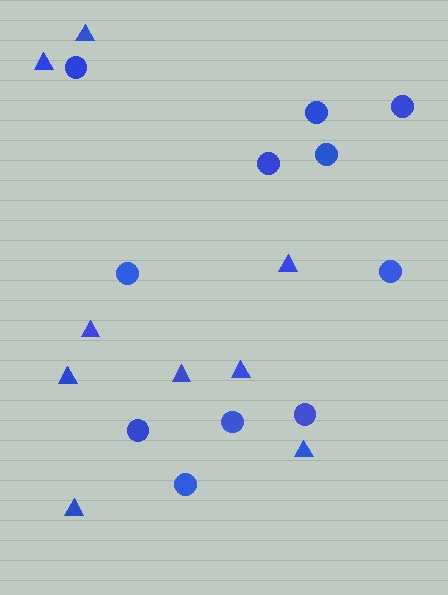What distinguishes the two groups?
There are 2 groups: one group of triangles (9) and one group of circles (11).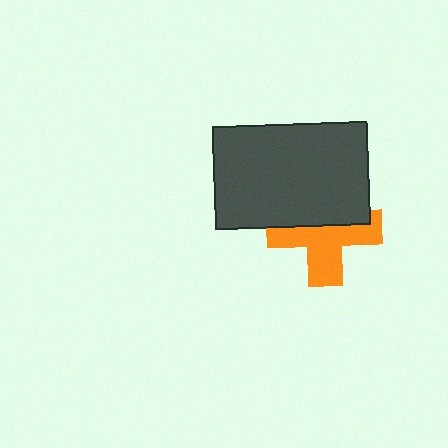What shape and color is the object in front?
The object in front is a dark gray rectangle.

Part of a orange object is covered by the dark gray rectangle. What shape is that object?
It is a cross.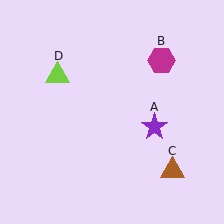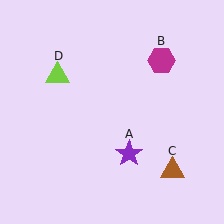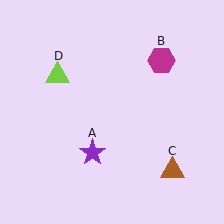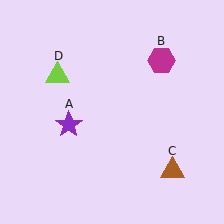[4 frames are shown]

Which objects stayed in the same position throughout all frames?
Magenta hexagon (object B) and brown triangle (object C) and lime triangle (object D) remained stationary.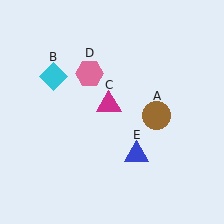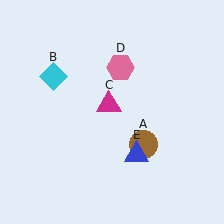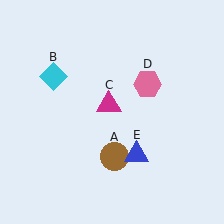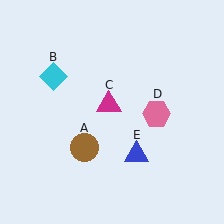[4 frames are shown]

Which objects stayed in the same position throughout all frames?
Cyan diamond (object B) and magenta triangle (object C) and blue triangle (object E) remained stationary.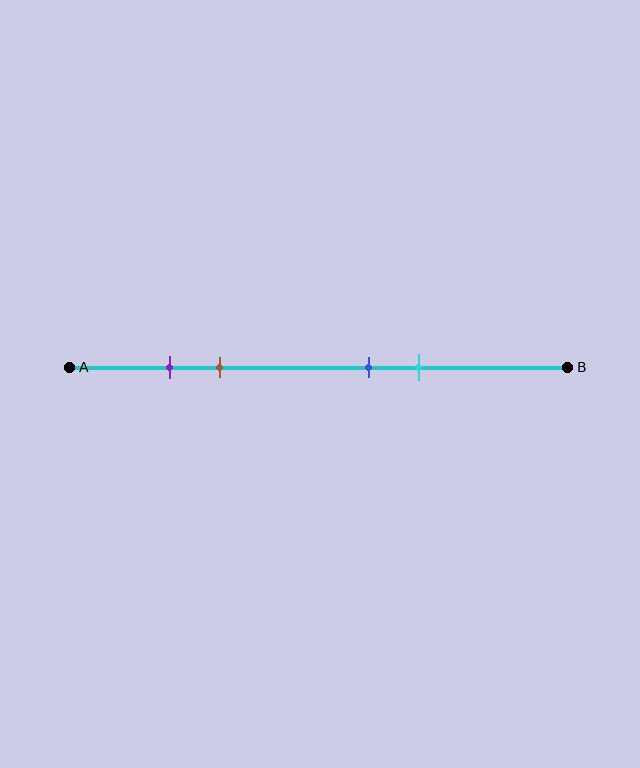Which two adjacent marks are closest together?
The purple and brown marks are the closest adjacent pair.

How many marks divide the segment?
There are 4 marks dividing the segment.